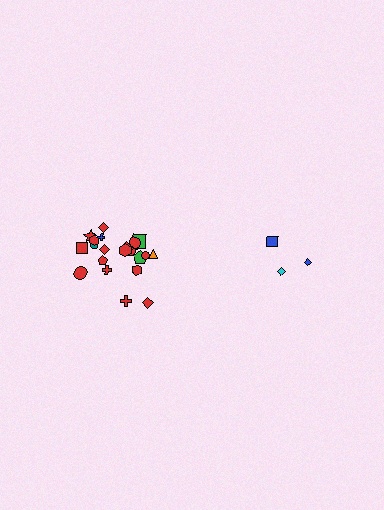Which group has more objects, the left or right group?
The left group.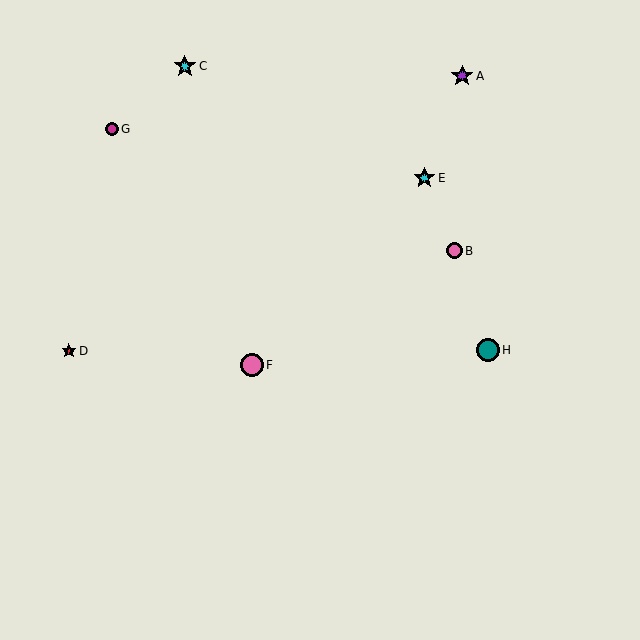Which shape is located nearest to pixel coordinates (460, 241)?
The pink circle (labeled B) at (454, 251) is nearest to that location.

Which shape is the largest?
The pink circle (labeled F) is the largest.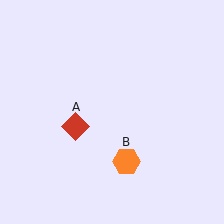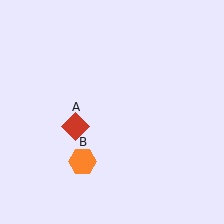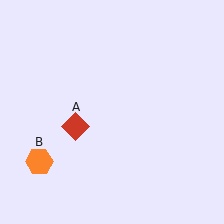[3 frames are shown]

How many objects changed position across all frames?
1 object changed position: orange hexagon (object B).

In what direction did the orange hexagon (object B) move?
The orange hexagon (object B) moved left.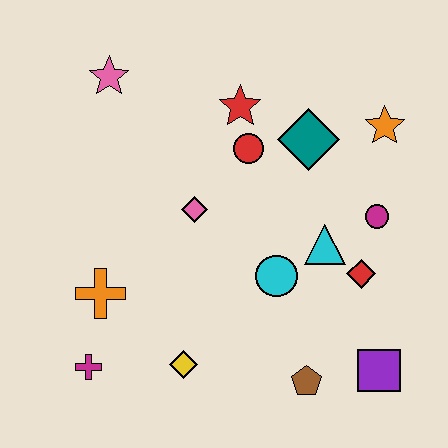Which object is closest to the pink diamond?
The red circle is closest to the pink diamond.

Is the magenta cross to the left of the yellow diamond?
Yes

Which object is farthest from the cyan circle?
The pink star is farthest from the cyan circle.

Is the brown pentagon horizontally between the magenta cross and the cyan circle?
No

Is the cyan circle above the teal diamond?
No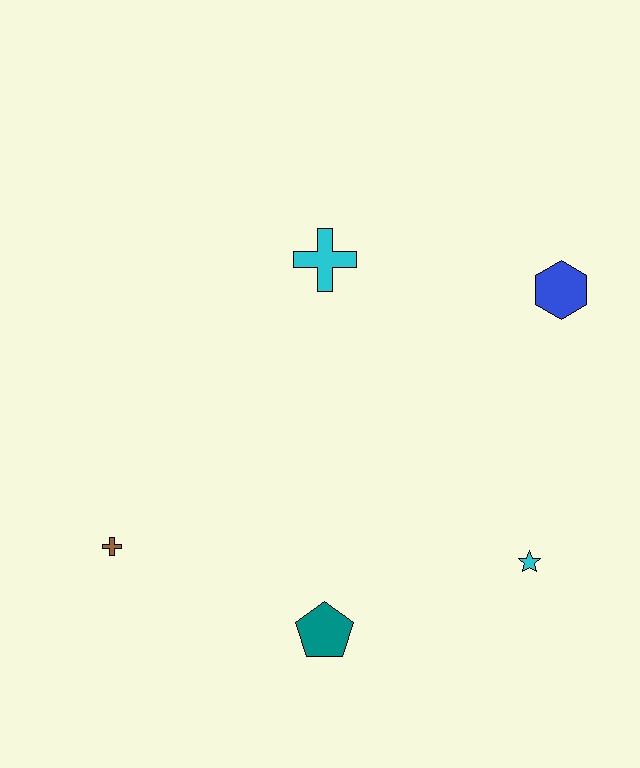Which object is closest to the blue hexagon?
The cyan cross is closest to the blue hexagon.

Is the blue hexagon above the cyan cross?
No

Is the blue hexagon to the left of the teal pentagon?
No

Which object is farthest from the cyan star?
The brown cross is farthest from the cyan star.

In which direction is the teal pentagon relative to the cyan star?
The teal pentagon is to the left of the cyan star.